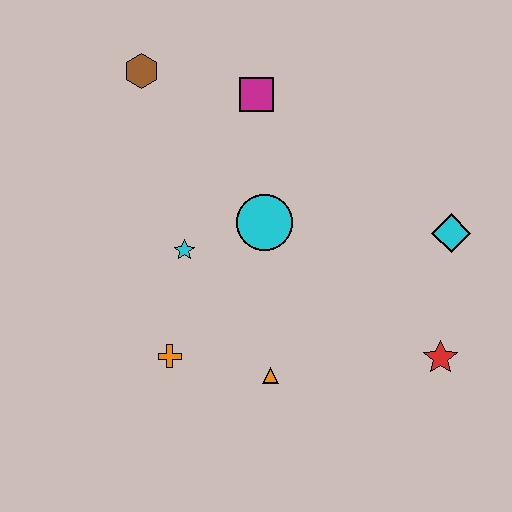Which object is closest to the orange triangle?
The orange cross is closest to the orange triangle.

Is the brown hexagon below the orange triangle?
No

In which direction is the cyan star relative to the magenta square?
The cyan star is below the magenta square.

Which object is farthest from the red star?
The brown hexagon is farthest from the red star.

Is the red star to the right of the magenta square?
Yes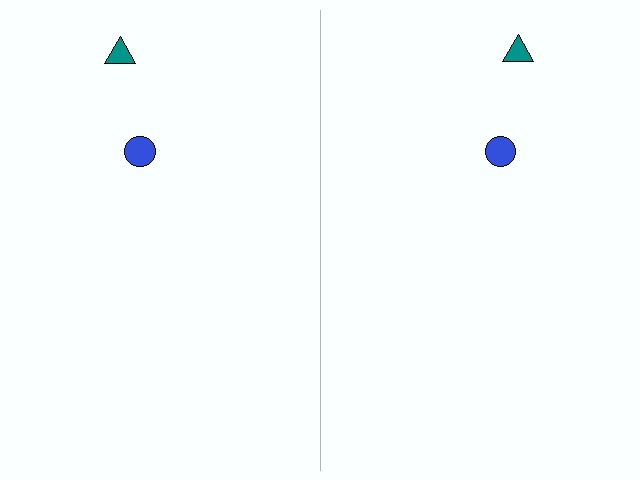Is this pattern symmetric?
Yes, this pattern has bilateral (reflection) symmetry.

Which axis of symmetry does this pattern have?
The pattern has a vertical axis of symmetry running through the center of the image.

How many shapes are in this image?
There are 4 shapes in this image.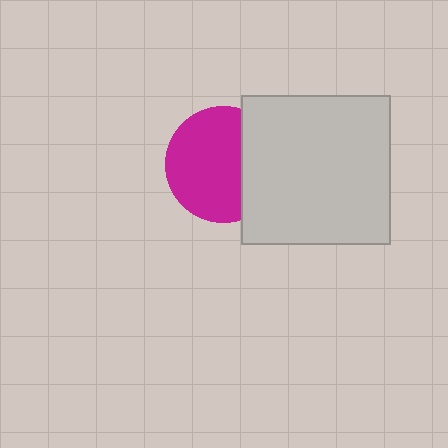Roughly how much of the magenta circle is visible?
Most of it is visible (roughly 69%).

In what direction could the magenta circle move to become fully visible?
The magenta circle could move left. That would shift it out from behind the light gray square entirely.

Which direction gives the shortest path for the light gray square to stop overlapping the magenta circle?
Moving right gives the shortest separation.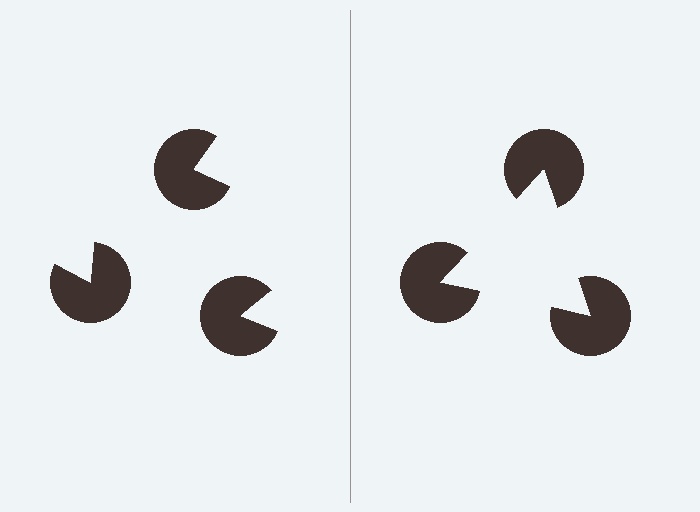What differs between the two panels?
The pac-man discs are positioned identically on both sides; only the wedge orientations differ. On the right they align to a triangle; on the left they are misaligned.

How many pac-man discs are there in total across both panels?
6 — 3 on each side.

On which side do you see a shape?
An illusory triangle appears on the right side. On the left side the wedge cuts are rotated, so no coherent shape forms.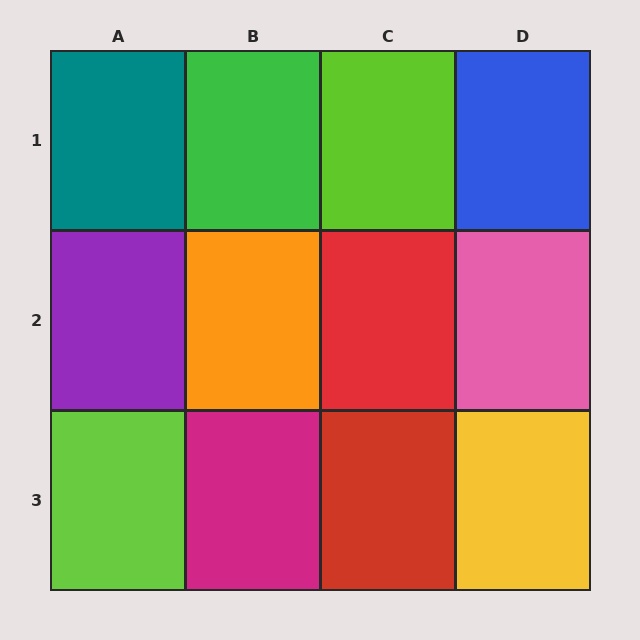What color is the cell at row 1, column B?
Green.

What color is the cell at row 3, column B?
Magenta.